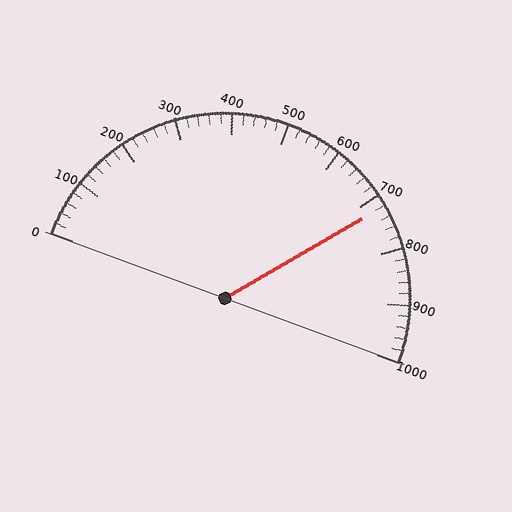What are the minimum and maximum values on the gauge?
The gauge ranges from 0 to 1000.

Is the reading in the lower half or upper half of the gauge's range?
The reading is in the upper half of the range (0 to 1000).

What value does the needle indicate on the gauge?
The needle indicates approximately 720.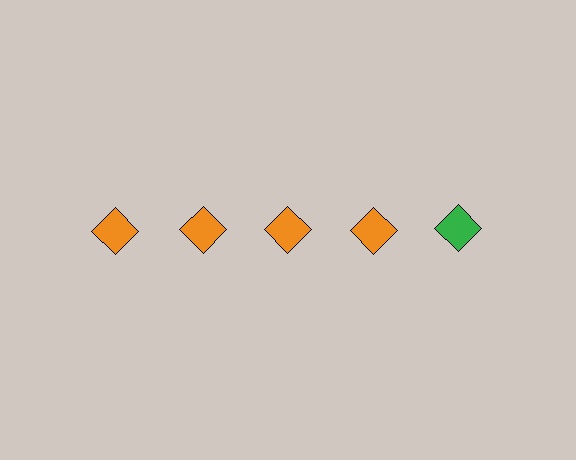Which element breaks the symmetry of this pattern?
The green diamond in the top row, rightmost column breaks the symmetry. All other shapes are orange diamonds.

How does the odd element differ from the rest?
It has a different color: green instead of orange.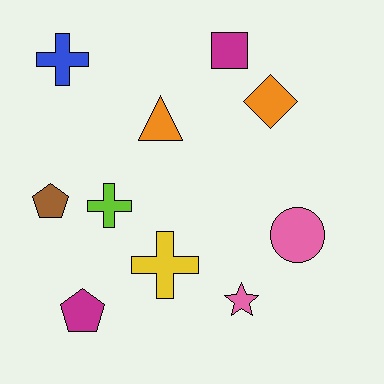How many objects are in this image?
There are 10 objects.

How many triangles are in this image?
There is 1 triangle.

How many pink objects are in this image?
There are 2 pink objects.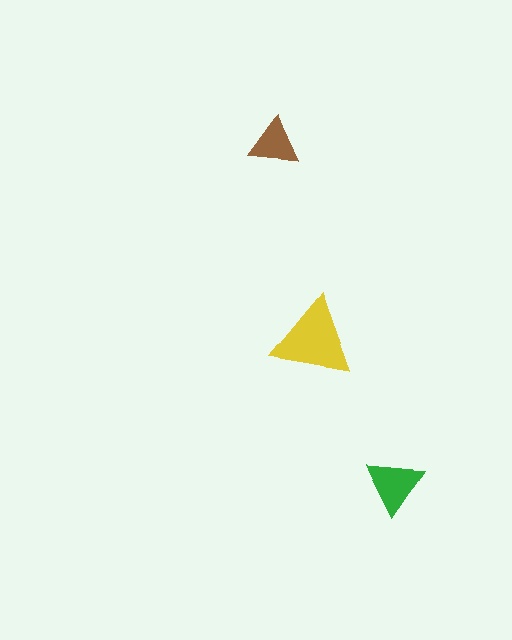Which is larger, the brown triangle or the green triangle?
The green one.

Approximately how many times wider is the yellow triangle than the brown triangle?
About 1.5 times wider.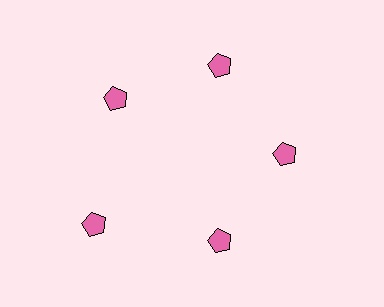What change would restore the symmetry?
The symmetry would be restored by moving it inward, back onto the ring so that all 5 pentagons sit at equal angles and equal distance from the center.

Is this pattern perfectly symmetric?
No. The 5 pink pentagons are arranged in a ring, but one element near the 8 o'clock position is pushed outward from the center, breaking the 5-fold rotational symmetry.